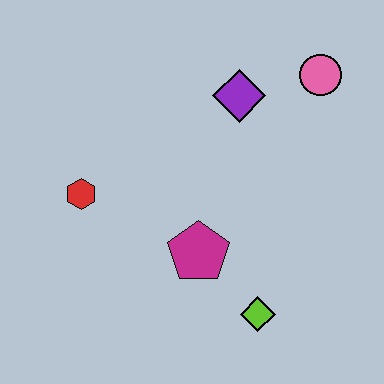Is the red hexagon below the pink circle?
Yes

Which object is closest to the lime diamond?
The magenta pentagon is closest to the lime diamond.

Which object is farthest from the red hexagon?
The pink circle is farthest from the red hexagon.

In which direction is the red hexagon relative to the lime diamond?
The red hexagon is to the left of the lime diamond.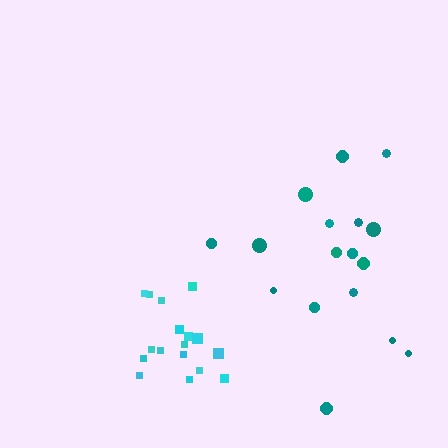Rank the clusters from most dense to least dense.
cyan, teal.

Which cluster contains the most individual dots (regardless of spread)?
Cyan (17).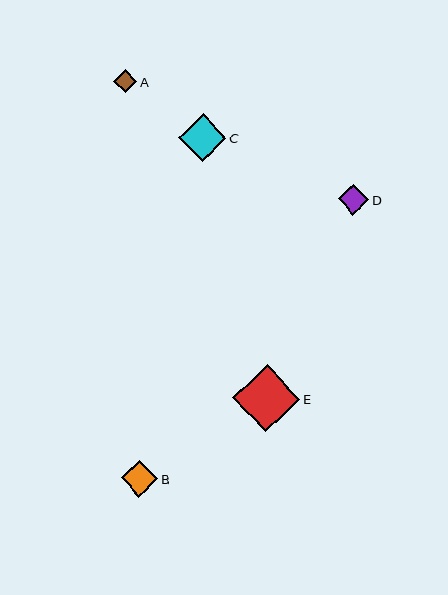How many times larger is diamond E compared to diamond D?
Diamond E is approximately 2.2 times the size of diamond D.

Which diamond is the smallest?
Diamond A is the smallest with a size of approximately 23 pixels.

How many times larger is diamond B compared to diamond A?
Diamond B is approximately 1.5 times the size of diamond A.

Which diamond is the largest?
Diamond E is the largest with a size of approximately 67 pixels.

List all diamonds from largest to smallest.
From largest to smallest: E, C, B, D, A.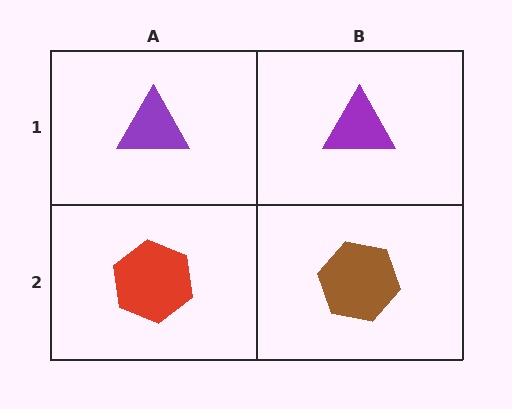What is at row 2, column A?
A red hexagon.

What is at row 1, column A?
A purple triangle.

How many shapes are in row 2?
2 shapes.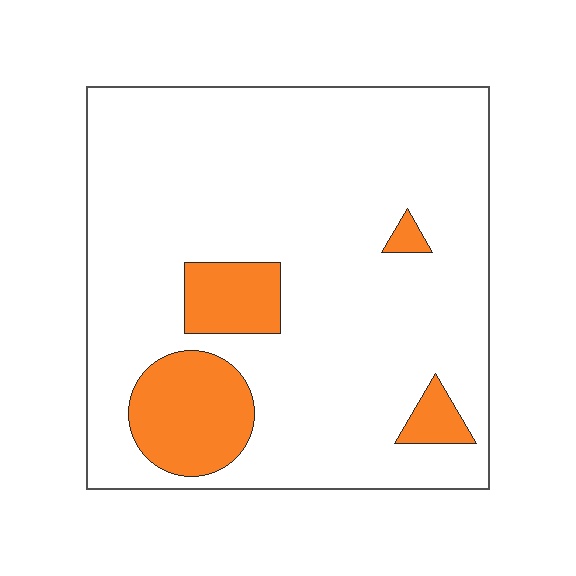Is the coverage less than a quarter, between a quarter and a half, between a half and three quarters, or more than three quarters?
Less than a quarter.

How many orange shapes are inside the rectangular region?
4.